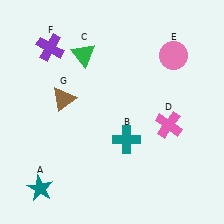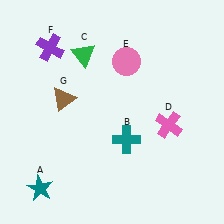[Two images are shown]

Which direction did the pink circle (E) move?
The pink circle (E) moved left.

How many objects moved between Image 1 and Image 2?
1 object moved between the two images.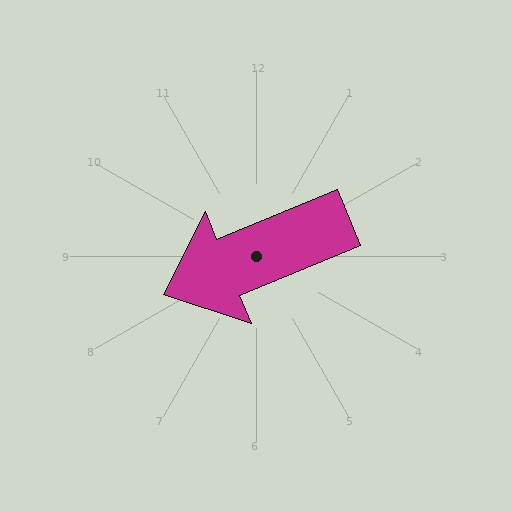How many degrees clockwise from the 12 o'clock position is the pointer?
Approximately 248 degrees.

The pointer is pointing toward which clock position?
Roughly 8 o'clock.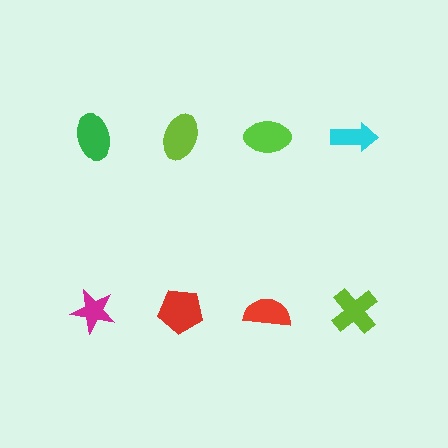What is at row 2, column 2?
A red pentagon.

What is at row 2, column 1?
A magenta star.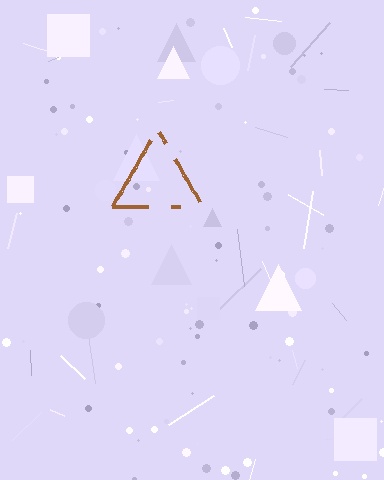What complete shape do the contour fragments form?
The contour fragments form a triangle.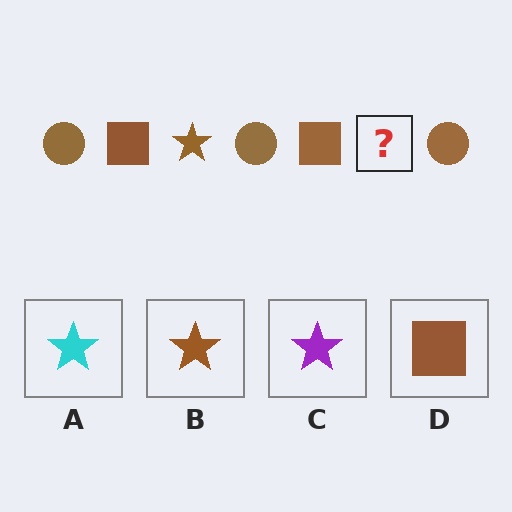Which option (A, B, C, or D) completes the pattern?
B.